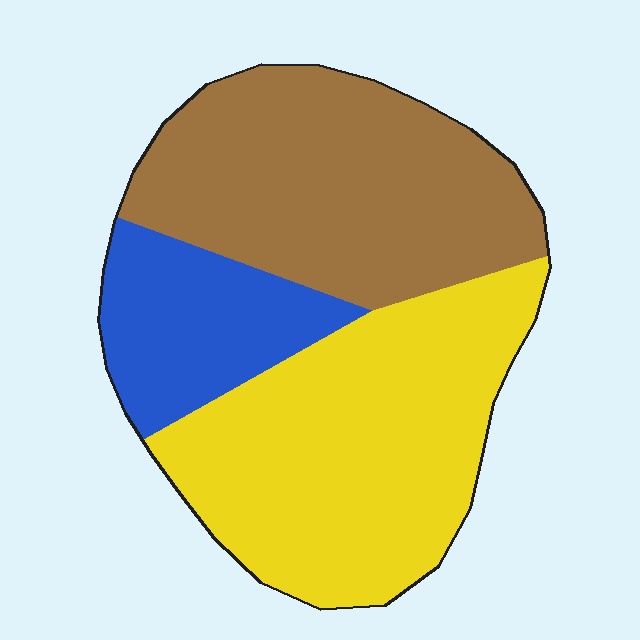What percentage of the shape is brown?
Brown covers 39% of the shape.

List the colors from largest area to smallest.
From largest to smallest: yellow, brown, blue.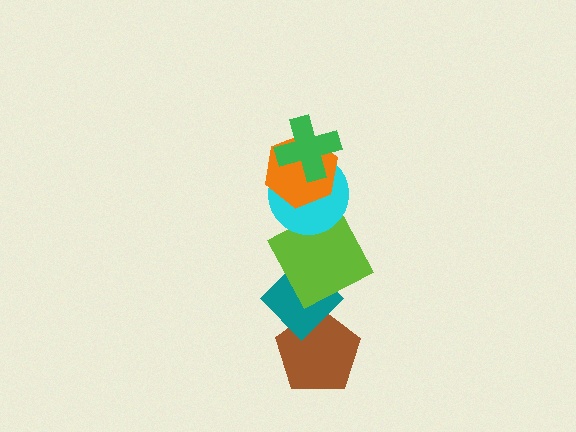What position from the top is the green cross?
The green cross is 1st from the top.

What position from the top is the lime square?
The lime square is 4th from the top.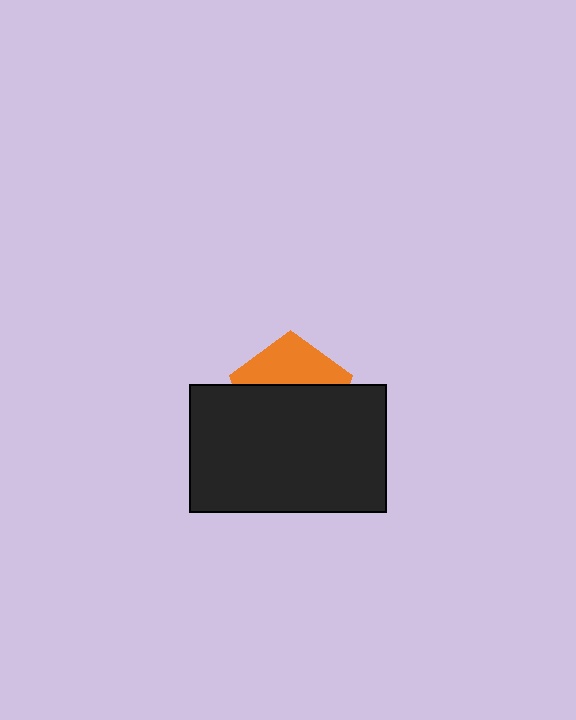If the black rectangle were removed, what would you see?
You would see the complete orange pentagon.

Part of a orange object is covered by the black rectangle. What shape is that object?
It is a pentagon.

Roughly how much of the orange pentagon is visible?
A small part of it is visible (roughly 38%).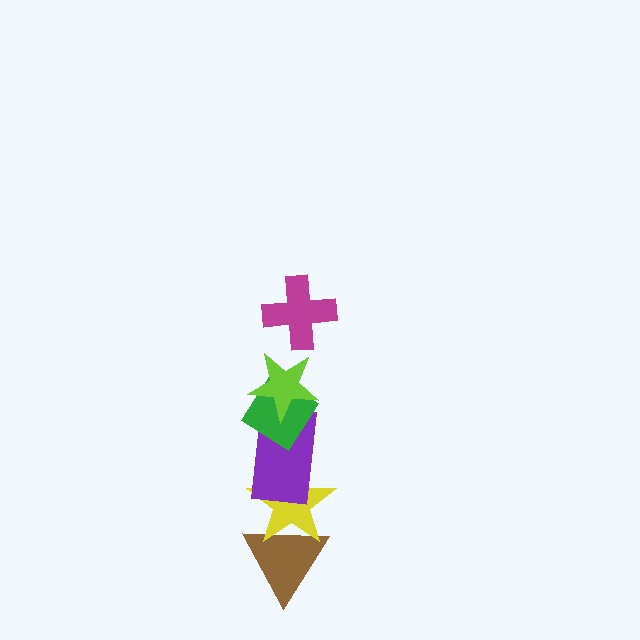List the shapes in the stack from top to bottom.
From top to bottom: the magenta cross, the lime star, the green diamond, the purple rectangle, the yellow star, the brown triangle.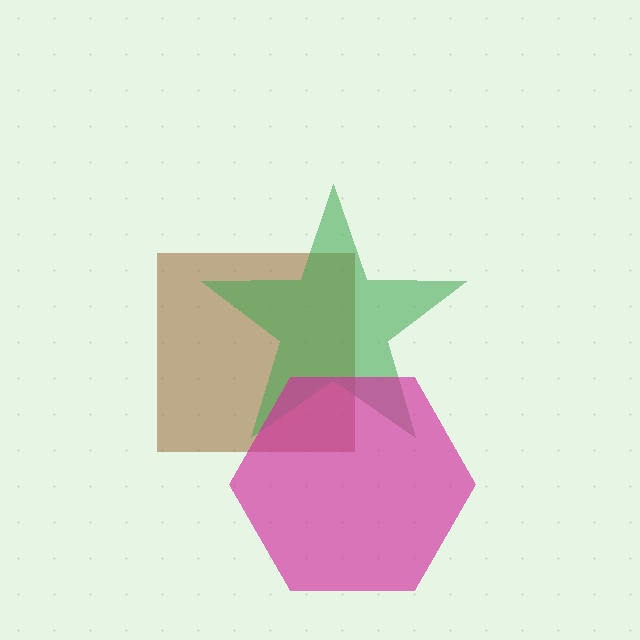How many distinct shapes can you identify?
There are 3 distinct shapes: a brown square, a green star, a magenta hexagon.